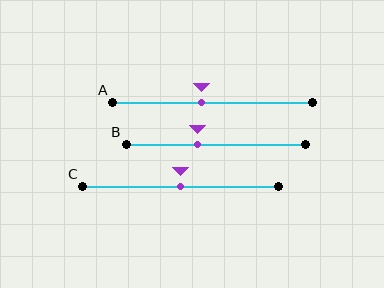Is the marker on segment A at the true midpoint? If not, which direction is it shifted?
No, the marker on segment A is shifted to the left by about 5% of the segment length.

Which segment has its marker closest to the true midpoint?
Segment C has its marker closest to the true midpoint.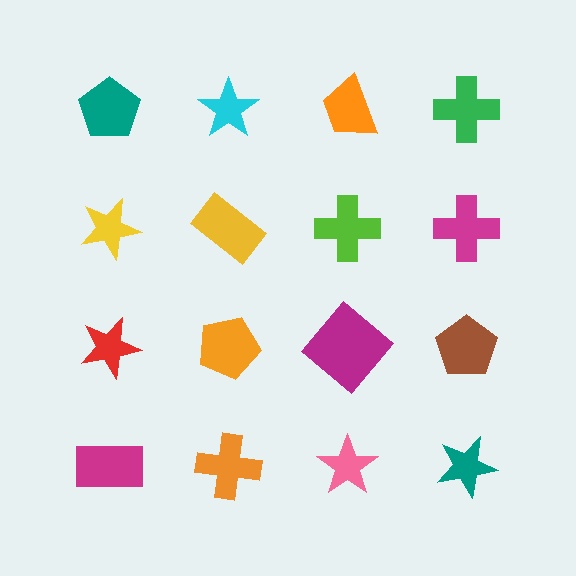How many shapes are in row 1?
4 shapes.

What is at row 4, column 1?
A magenta rectangle.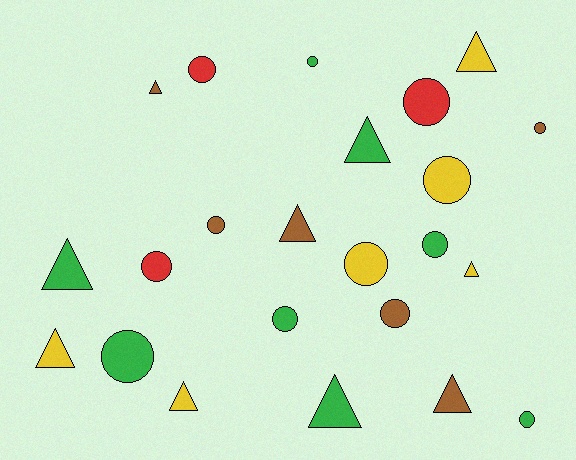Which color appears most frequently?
Green, with 8 objects.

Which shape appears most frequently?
Circle, with 13 objects.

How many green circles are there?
There are 5 green circles.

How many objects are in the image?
There are 23 objects.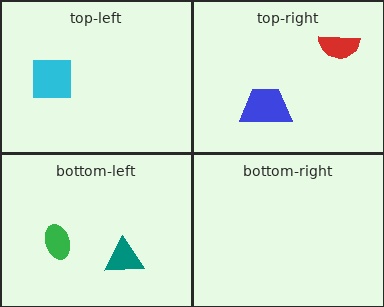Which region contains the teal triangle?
The bottom-left region.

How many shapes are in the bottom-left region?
2.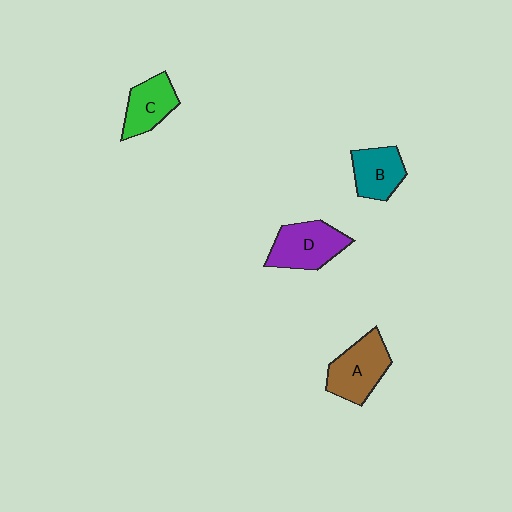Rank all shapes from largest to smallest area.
From largest to smallest: A (brown), D (purple), B (teal), C (green).